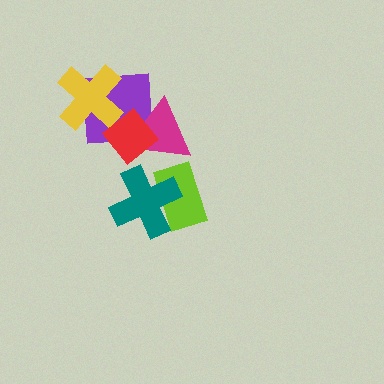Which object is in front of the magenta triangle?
The red diamond is in front of the magenta triangle.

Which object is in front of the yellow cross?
The red diamond is in front of the yellow cross.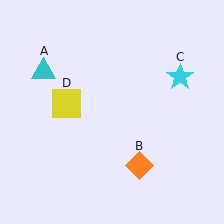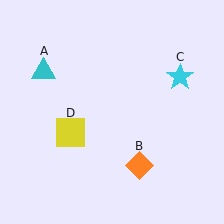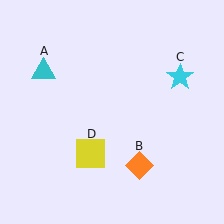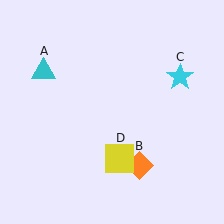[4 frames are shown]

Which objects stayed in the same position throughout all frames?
Cyan triangle (object A) and orange diamond (object B) and cyan star (object C) remained stationary.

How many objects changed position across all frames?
1 object changed position: yellow square (object D).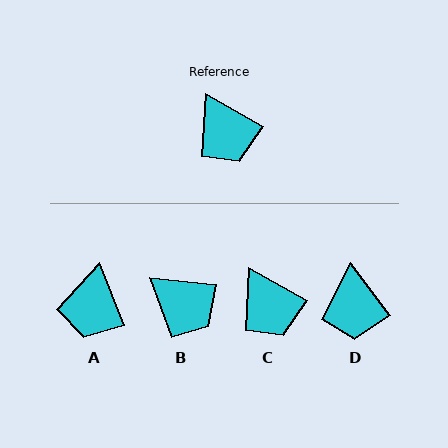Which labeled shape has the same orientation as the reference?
C.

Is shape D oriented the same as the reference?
No, it is off by about 24 degrees.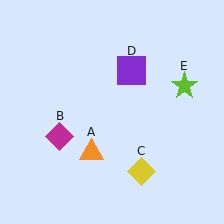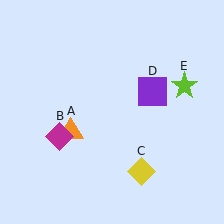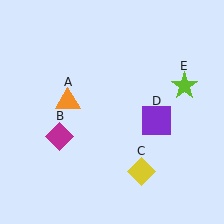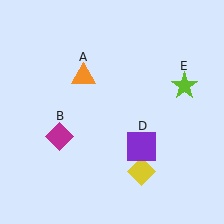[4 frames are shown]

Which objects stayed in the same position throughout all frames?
Magenta diamond (object B) and yellow diamond (object C) and lime star (object E) remained stationary.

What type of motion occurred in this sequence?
The orange triangle (object A), purple square (object D) rotated clockwise around the center of the scene.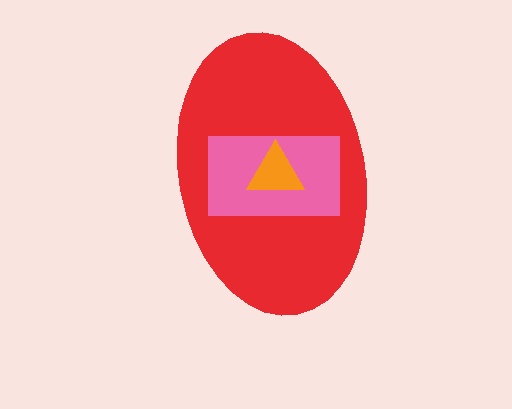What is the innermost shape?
The orange triangle.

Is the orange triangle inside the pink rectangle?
Yes.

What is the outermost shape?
The red ellipse.